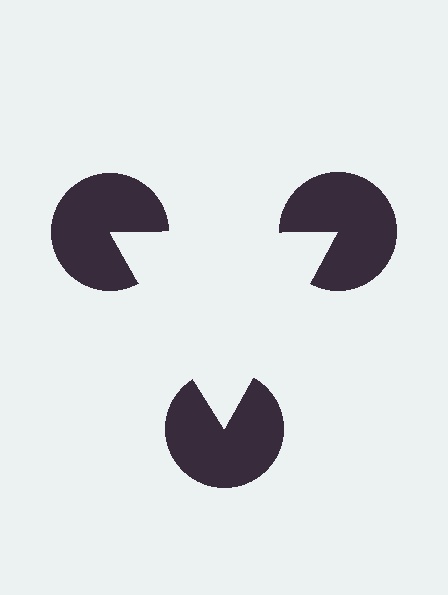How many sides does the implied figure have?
3 sides.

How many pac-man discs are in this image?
There are 3 — one at each vertex of the illusory triangle.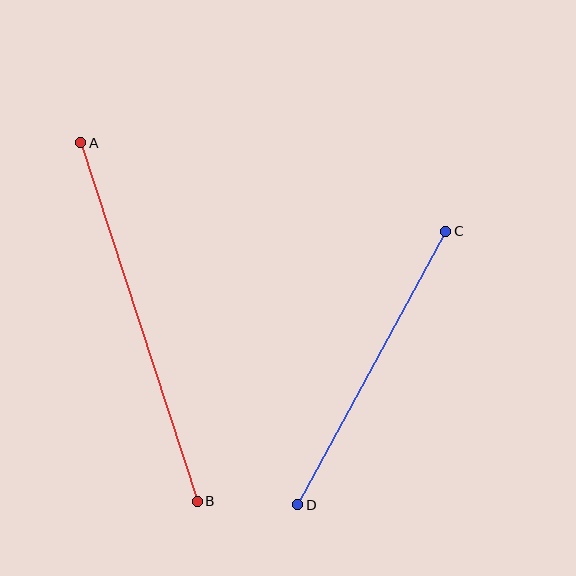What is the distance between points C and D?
The distance is approximately 311 pixels.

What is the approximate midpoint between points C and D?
The midpoint is at approximately (372, 368) pixels.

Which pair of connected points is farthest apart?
Points A and B are farthest apart.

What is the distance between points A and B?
The distance is approximately 377 pixels.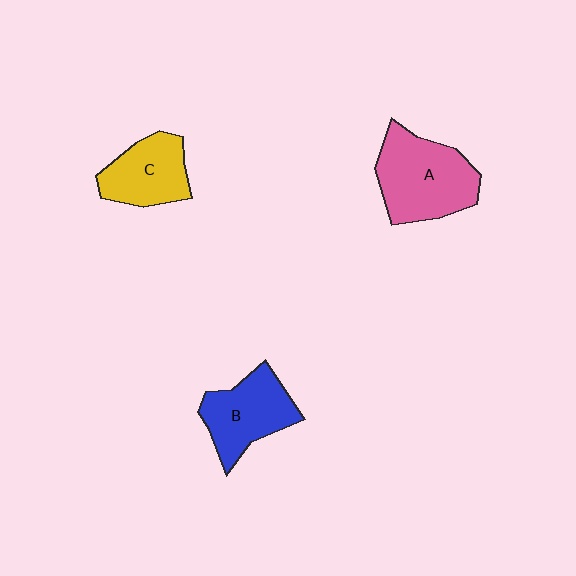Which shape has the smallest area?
Shape C (yellow).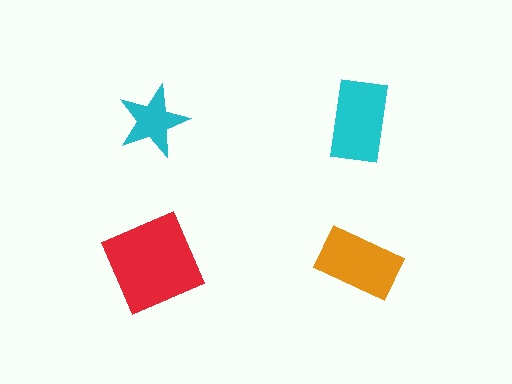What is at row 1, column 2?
A cyan rectangle.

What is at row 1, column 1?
A cyan star.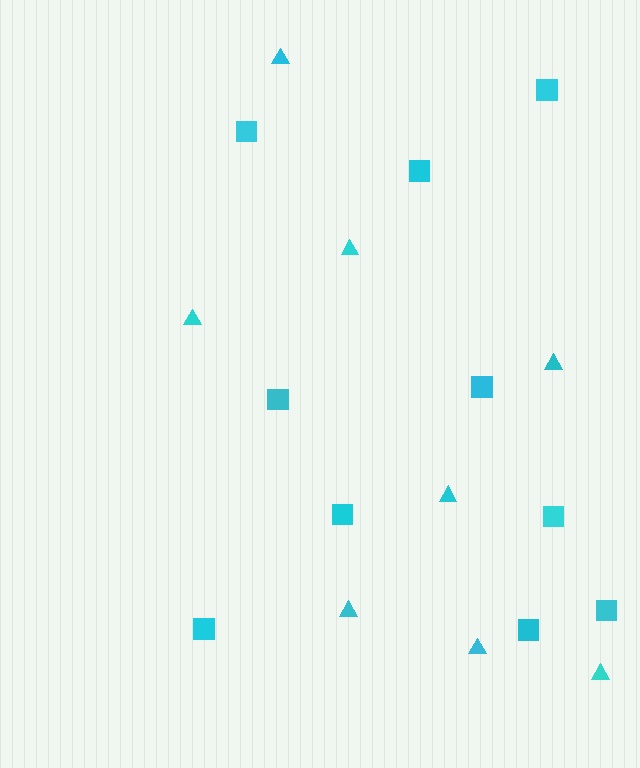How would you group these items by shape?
There are 2 groups: one group of squares (10) and one group of triangles (8).